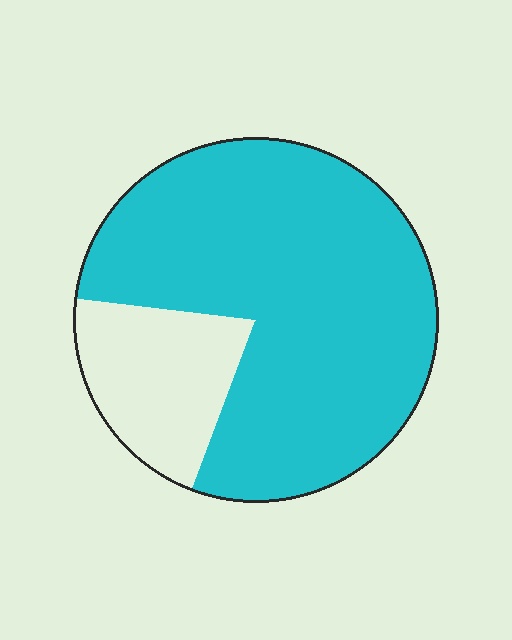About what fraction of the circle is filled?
About four fifths (4/5).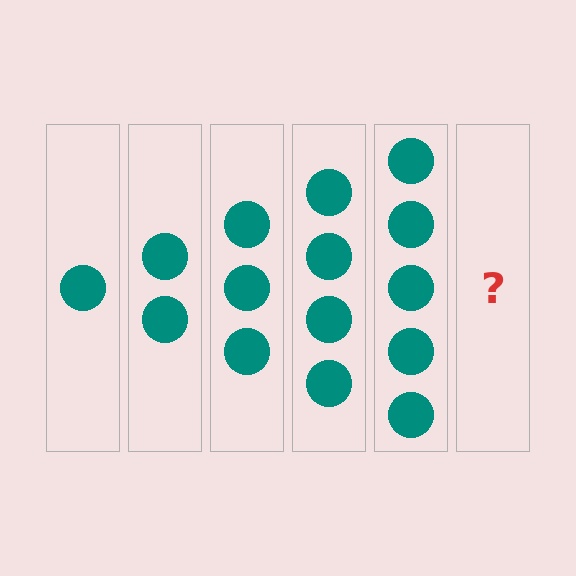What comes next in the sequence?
The next element should be 6 circles.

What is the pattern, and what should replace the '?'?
The pattern is that each step adds one more circle. The '?' should be 6 circles.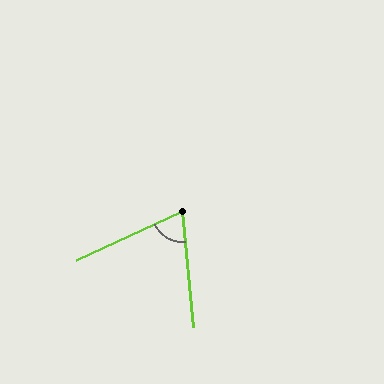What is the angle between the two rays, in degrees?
Approximately 71 degrees.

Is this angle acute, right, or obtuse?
It is acute.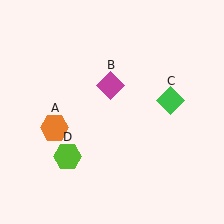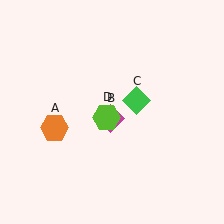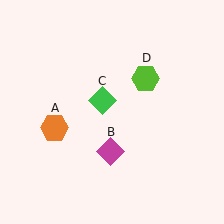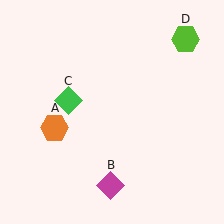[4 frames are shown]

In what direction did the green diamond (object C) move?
The green diamond (object C) moved left.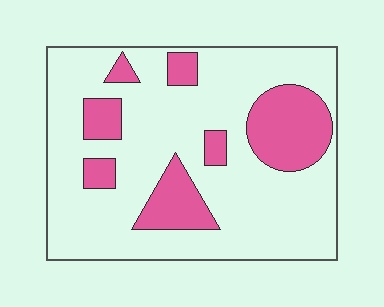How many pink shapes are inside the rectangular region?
7.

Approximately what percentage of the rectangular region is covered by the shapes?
Approximately 25%.